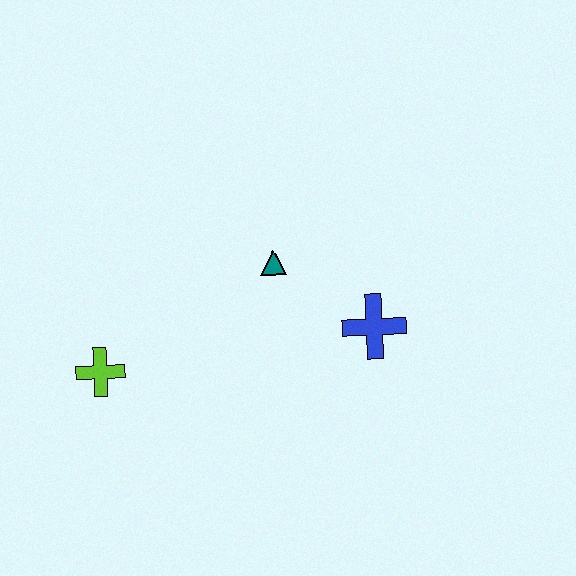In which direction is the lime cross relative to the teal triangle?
The lime cross is to the left of the teal triangle.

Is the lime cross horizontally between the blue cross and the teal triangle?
No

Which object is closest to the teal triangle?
The blue cross is closest to the teal triangle.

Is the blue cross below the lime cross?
No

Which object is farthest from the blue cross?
The lime cross is farthest from the blue cross.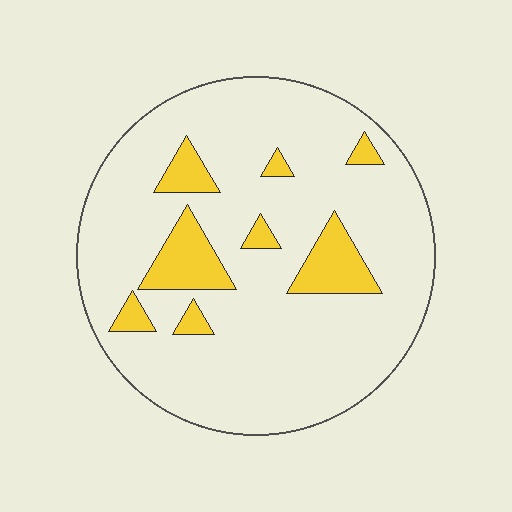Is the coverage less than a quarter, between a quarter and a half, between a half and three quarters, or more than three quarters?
Less than a quarter.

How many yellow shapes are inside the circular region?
8.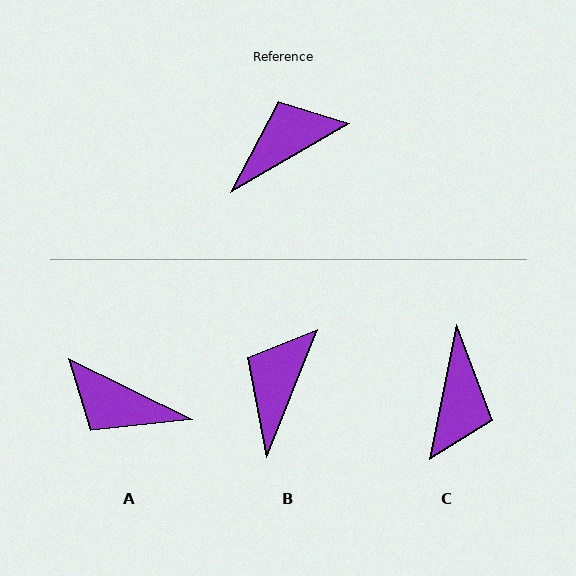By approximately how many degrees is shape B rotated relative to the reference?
Approximately 38 degrees counter-clockwise.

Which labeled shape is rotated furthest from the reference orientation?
C, about 132 degrees away.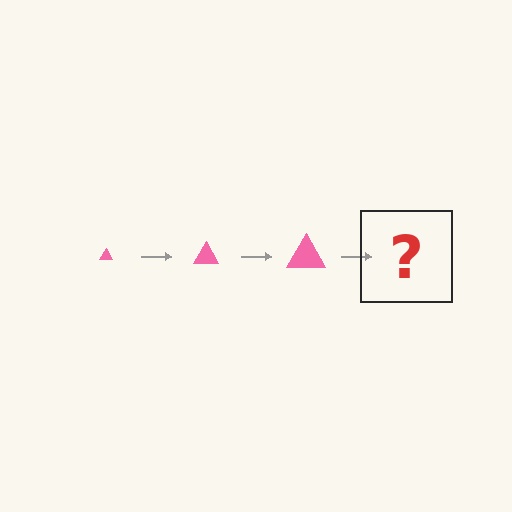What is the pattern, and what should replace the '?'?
The pattern is that the triangle gets progressively larger each step. The '?' should be a pink triangle, larger than the previous one.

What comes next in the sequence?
The next element should be a pink triangle, larger than the previous one.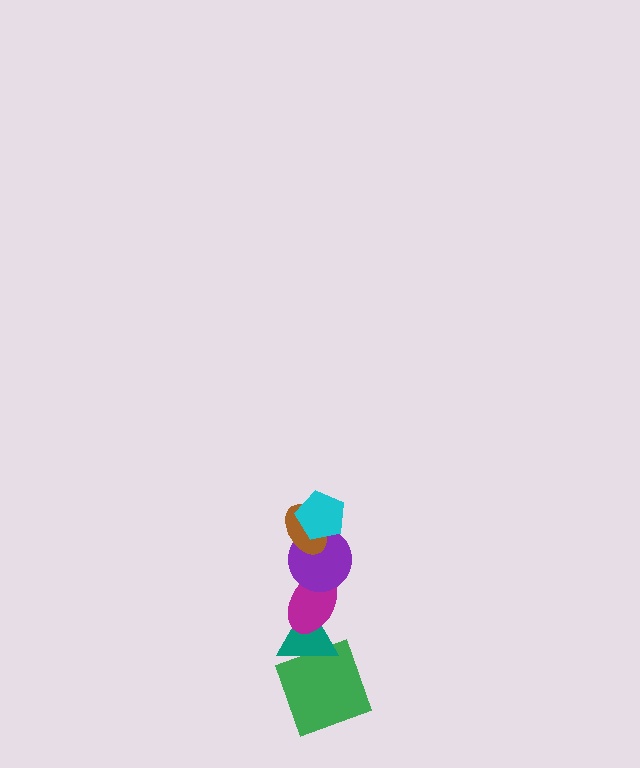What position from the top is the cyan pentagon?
The cyan pentagon is 1st from the top.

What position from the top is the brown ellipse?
The brown ellipse is 2nd from the top.